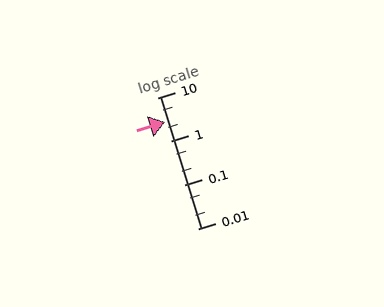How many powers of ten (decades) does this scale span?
The scale spans 3 decades, from 0.01 to 10.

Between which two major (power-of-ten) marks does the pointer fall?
The pointer is between 1 and 10.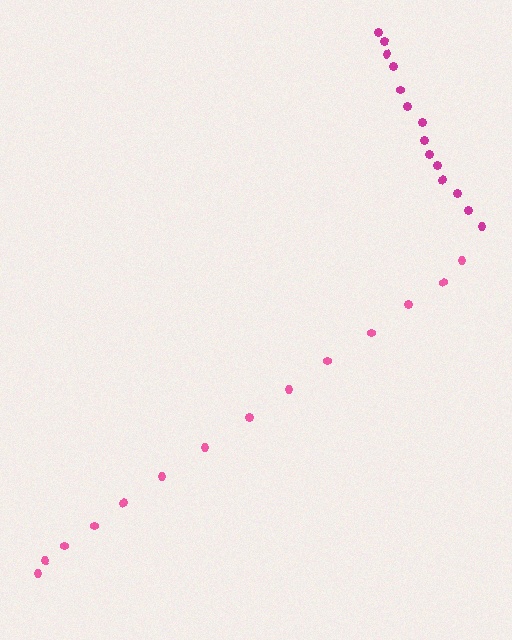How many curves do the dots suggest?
There are 2 distinct paths.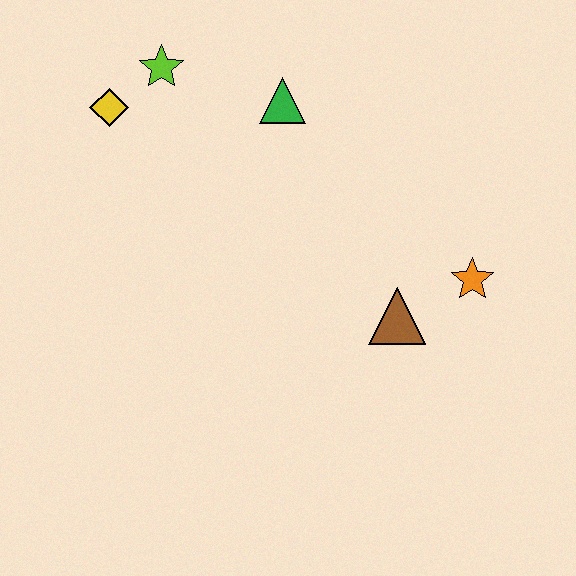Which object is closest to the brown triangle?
The orange star is closest to the brown triangle.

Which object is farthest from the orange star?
The yellow diamond is farthest from the orange star.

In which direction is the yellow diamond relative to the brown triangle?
The yellow diamond is to the left of the brown triangle.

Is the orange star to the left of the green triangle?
No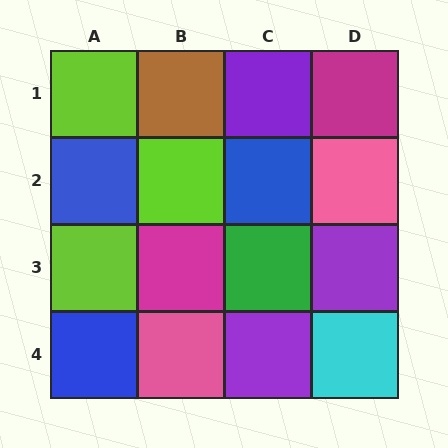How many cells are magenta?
2 cells are magenta.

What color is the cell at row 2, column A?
Blue.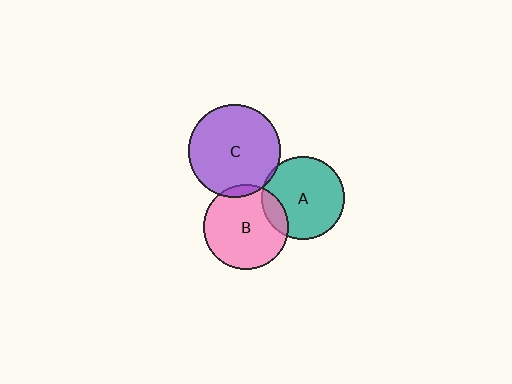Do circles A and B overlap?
Yes.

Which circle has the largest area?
Circle C (purple).